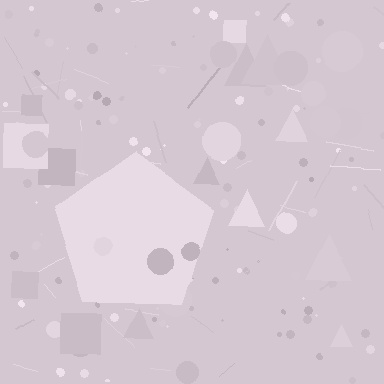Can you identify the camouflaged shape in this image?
The camouflaged shape is a pentagon.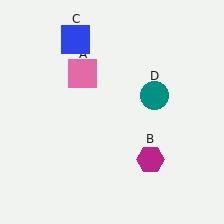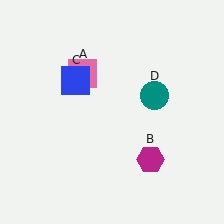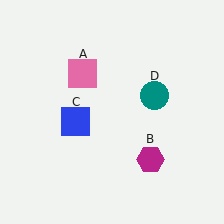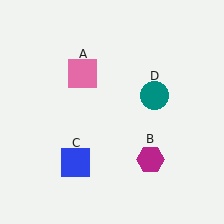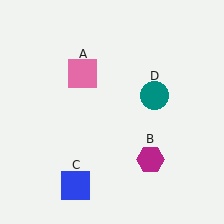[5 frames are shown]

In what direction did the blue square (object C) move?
The blue square (object C) moved down.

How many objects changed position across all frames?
1 object changed position: blue square (object C).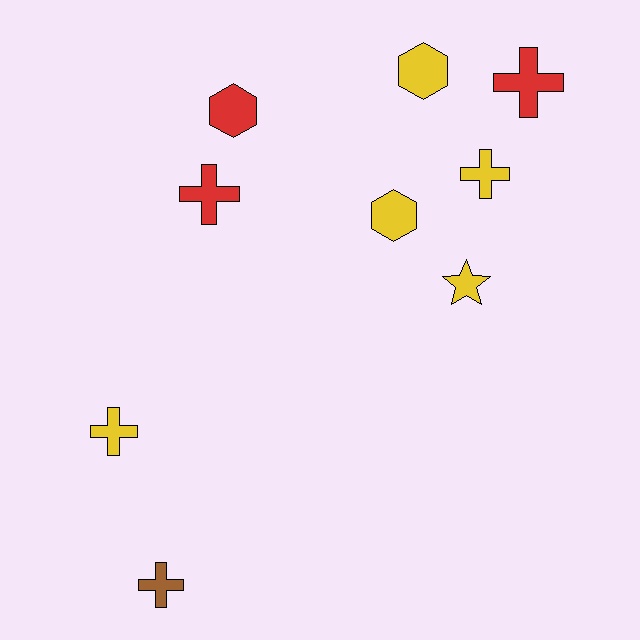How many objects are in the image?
There are 9 objects.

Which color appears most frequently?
Yellow, with 5 objects.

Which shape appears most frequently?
Cross, with 5 objects.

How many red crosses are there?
There are 2 red crosses.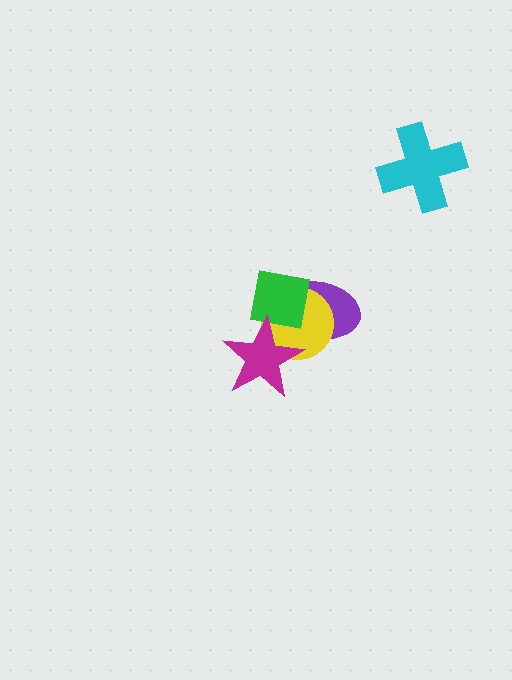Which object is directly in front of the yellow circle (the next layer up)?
The green square is directly in front of the yellow circle.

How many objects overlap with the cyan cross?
0 objects overlap with the cyan cross.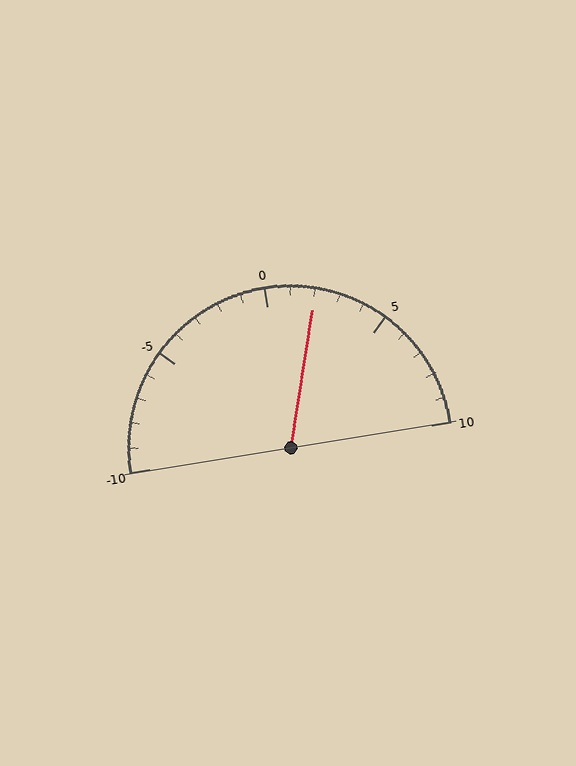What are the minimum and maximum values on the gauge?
The gauge ranges from -10 to 10.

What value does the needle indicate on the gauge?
The needle indicates approximately 2.